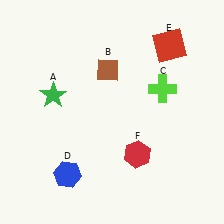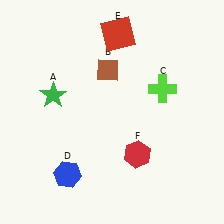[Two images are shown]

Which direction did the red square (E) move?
The red square (E) moved left.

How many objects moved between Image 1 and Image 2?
1 object moved between the two images.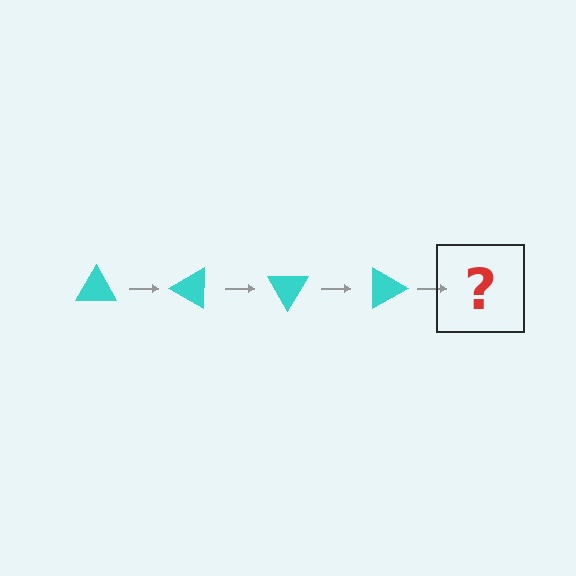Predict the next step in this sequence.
The next step is a cyan triangle rotated 120 degrees.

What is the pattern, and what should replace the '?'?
The pattern is that the triangle rotates 30 degrees each step. The '?' should be a cyan triangle rotated 120 degrees.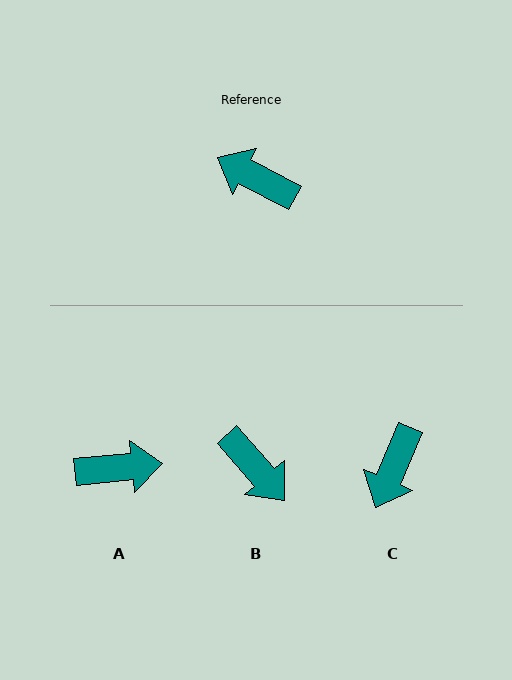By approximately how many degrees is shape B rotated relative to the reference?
Approximately 159 degrees counter-clockwise.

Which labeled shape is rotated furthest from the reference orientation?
B, about 159 degrees away.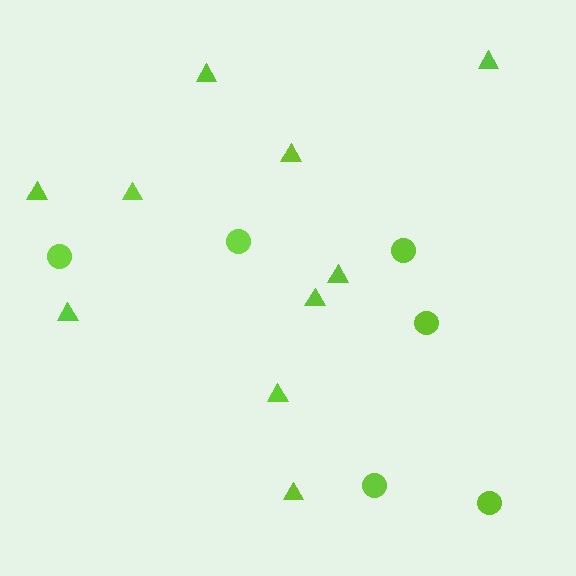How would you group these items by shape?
There are 2 groups: one group of triangles (10) and one group of circles (6).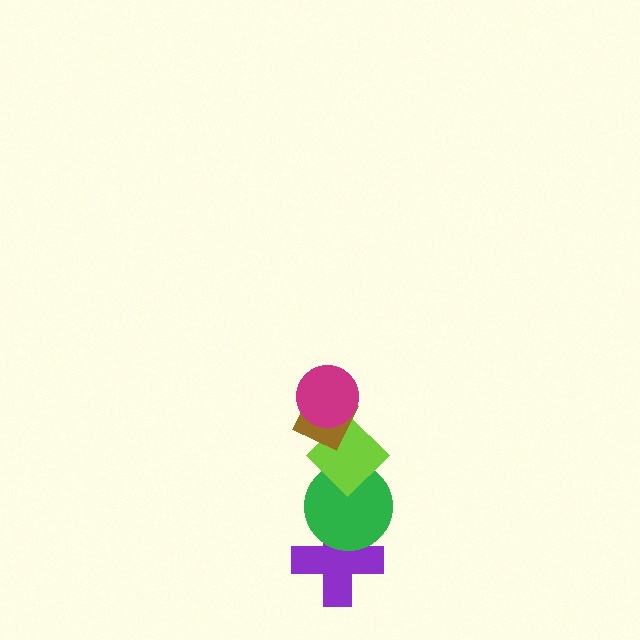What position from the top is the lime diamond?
The lime diamond is 3rd from the top.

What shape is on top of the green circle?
The lime diamond is on top of the green circle.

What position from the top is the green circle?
The green circle is 4th from the top.